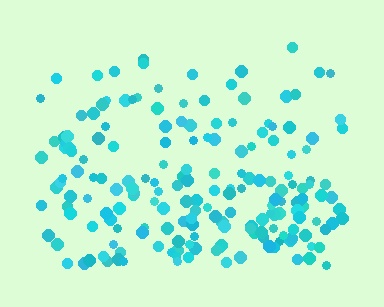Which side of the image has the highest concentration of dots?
The bottom.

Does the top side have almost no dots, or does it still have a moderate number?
Still a moderate number, just noticeably fewer than the bottom.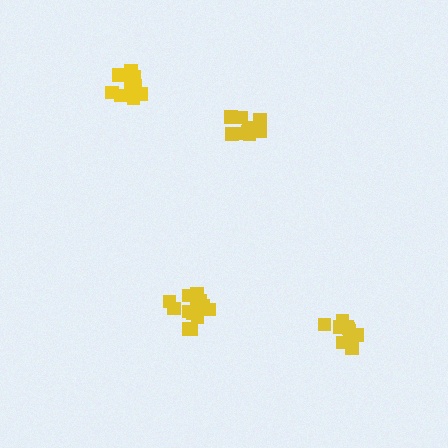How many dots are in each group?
Group 1: 10 dots, Group 2: 14 dots, Group 3: 13 dots, Group 4: 12 dots (49 total).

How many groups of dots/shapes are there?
There are 4 groups.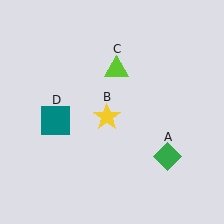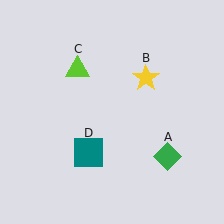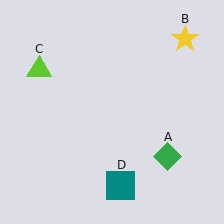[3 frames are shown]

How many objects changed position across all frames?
3 objects changed position: yellow star (object B), lime triangle (object C), teal square (object D).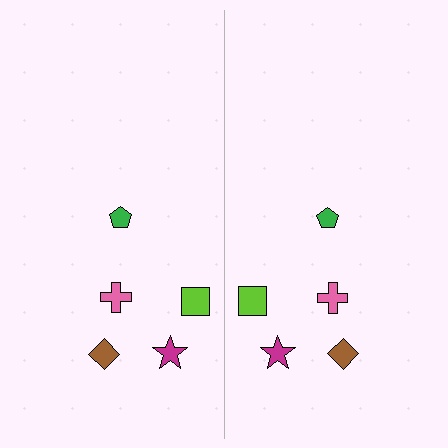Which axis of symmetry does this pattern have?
The pattern has a vertical axis of symmetry running through the center of the image.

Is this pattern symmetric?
Yes, this pattern has bilateral (reflection) symmetry.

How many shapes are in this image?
There are 10 shapes in this image.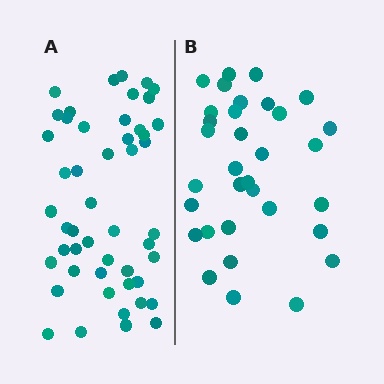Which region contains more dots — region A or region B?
Region A (the left region) has more dots.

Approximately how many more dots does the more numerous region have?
Region A has approximately 15 more dots than region B.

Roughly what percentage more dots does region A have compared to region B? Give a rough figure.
About 50% more.